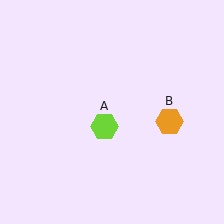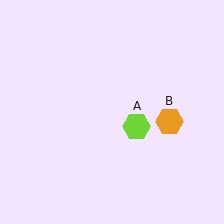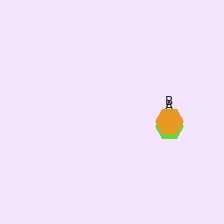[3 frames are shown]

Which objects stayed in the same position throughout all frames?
Orange hexagon (object B) remained stationary.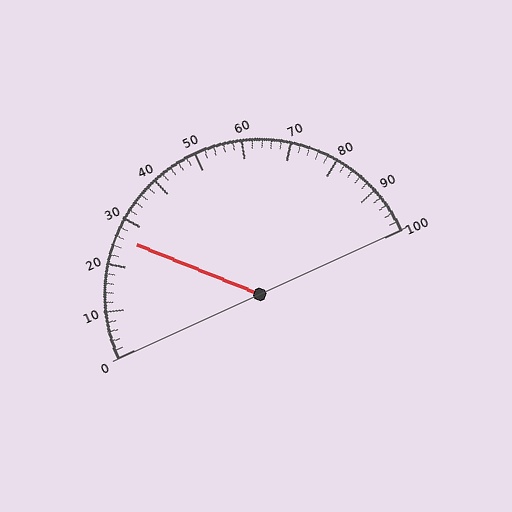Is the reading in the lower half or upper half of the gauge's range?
The reading is in the lower half of the range (0 to 100).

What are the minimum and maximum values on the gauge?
The gauge ranges from 0 to 100.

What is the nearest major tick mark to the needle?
The nearest major tick mark is 30.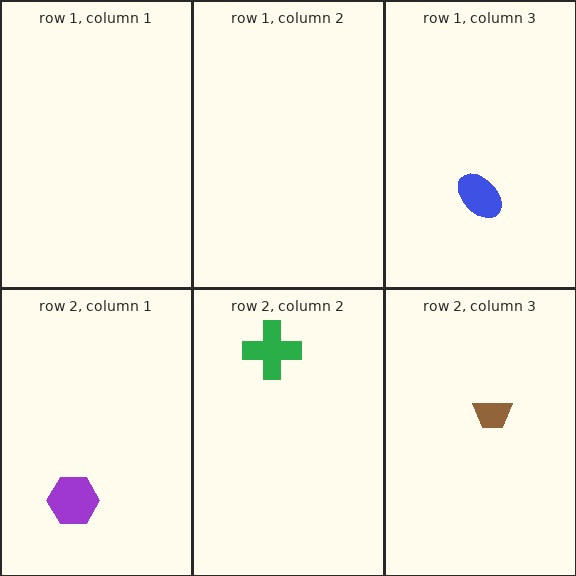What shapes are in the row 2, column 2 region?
The green cross.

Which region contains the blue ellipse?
The row 1, column 3 region.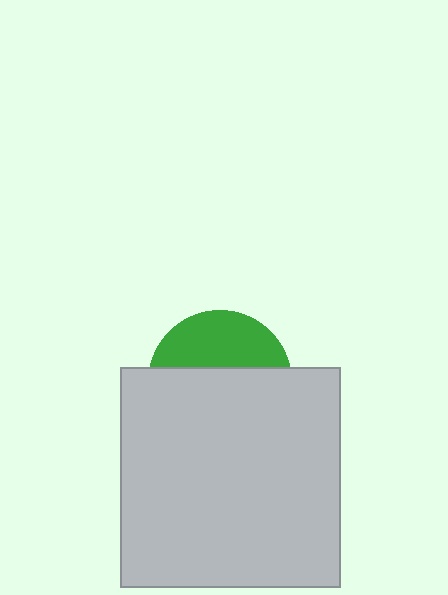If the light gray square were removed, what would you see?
You would see the complete green circle.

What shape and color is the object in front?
The object in front is a light gray square.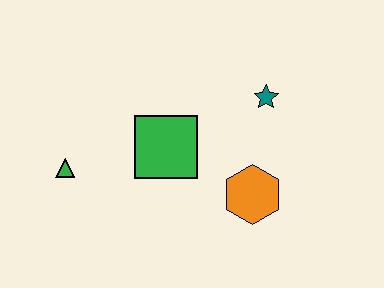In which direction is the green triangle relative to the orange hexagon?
The green triangle is to the left of the orange hexagon.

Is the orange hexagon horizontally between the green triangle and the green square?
No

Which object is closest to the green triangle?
The green square is closest to the green triangle.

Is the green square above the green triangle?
Yes